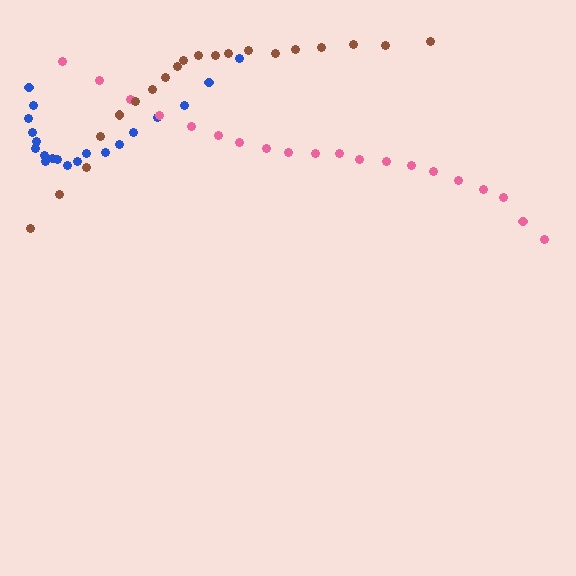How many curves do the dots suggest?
There are 3 distinct paths.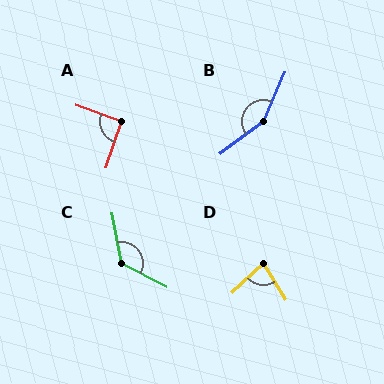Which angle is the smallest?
D, at approximately 78 degrees.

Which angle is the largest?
B, at approximately 150 degrees.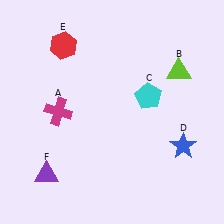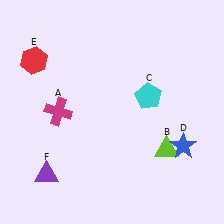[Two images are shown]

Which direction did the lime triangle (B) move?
The lime triangle (B) moved down.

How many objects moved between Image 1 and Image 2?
2 objects moved between the two images.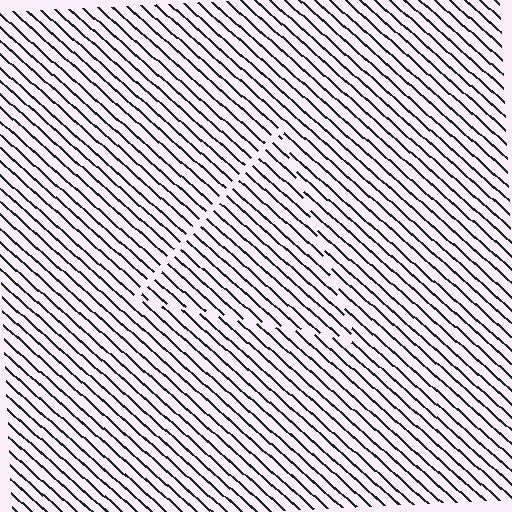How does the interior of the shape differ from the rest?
The interior of the shape contains the same grating, shifted by half a period — the contour is defined by the phase discontinuity where line-ends from the inner and outer gratings abut.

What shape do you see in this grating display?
An illusory triangle. The interior of the shape contains the same grating, shifted by half a period — the contour is defined by the phase discontinuity where line-ends from the inner and outer gratings abut.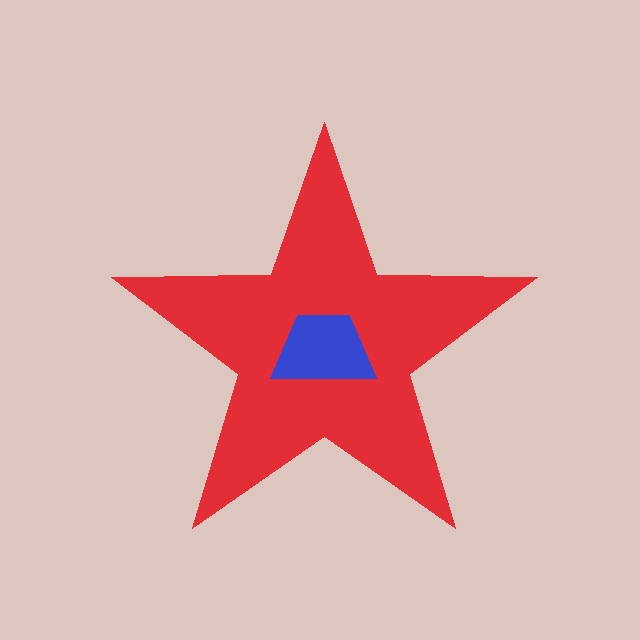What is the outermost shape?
The red star.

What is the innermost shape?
The blue trapezoid.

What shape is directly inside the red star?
The blue trapezoid.